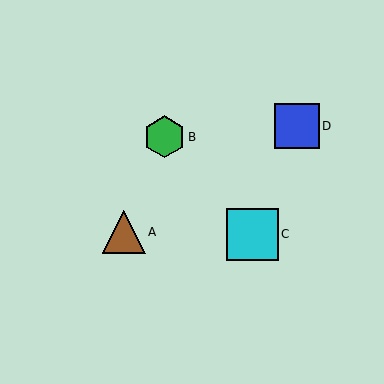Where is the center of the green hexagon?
The center of the green hexagon is at (164, 137).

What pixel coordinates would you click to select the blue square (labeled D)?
Click at (297, 126) to select the blue square D.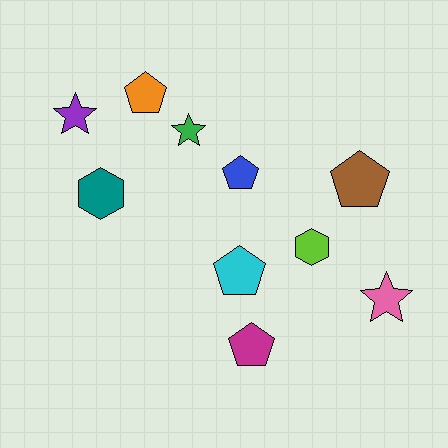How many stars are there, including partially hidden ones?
There are 3 stars.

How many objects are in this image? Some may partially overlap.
There are 10 objects.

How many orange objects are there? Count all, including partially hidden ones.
There is 1 orange object.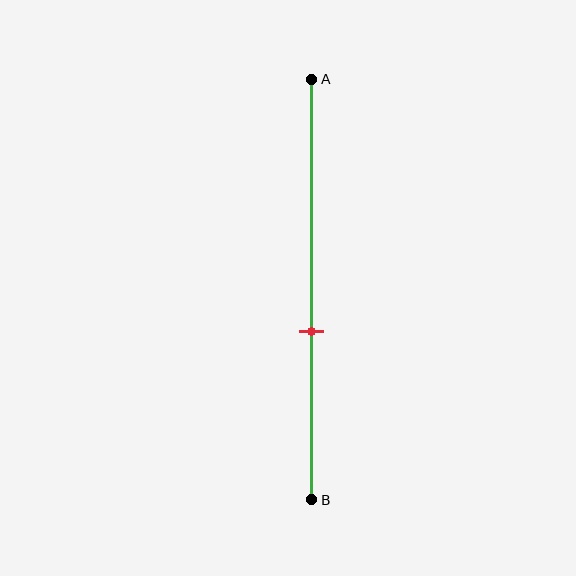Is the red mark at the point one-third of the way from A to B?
No, the mark is at about 60% from A, not at the 33% one-third point.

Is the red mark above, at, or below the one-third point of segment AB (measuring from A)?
The red mark is below the one-third point of segment AB.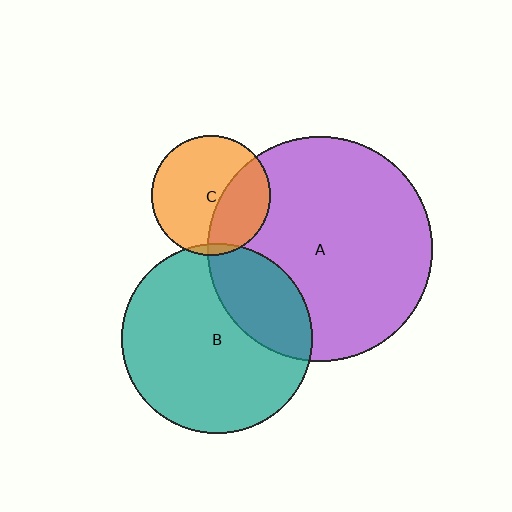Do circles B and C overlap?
Yes.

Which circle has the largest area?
Circle A (purple).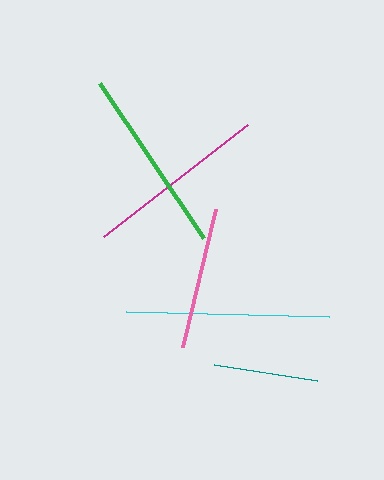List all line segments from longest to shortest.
From longest to shortest: cyan, green, magenta, pink, teal.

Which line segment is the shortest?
The teal line is the shortest at approximately 104 pixels.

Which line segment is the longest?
The cyan line is the longest at approximately 203 pixels.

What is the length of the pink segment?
The pink segment is approximately 142 pixels long.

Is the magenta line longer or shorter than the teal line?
The magenta line is longer than the teal line.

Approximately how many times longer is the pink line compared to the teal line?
The pink line is approximately 1.4 times the length of the teal line.